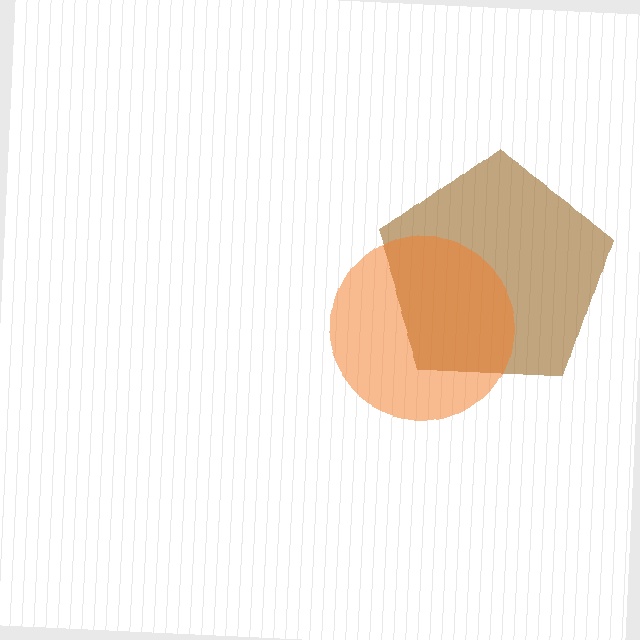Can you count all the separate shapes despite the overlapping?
Yes, there are 2 separate shapes.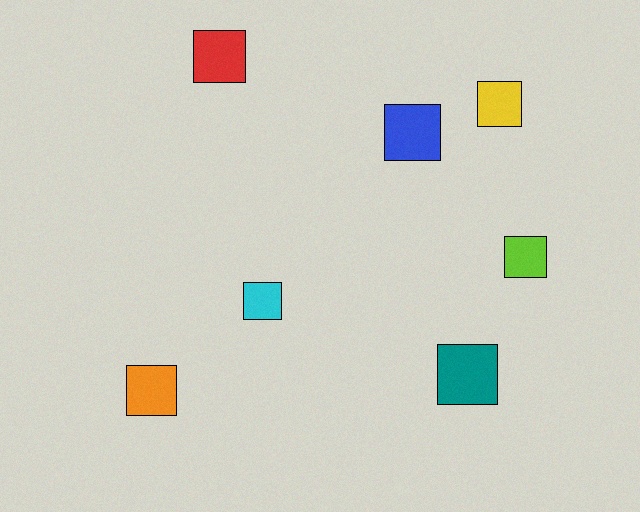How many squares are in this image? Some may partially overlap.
There are 7 squares.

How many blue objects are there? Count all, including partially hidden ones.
There is 1 blue object.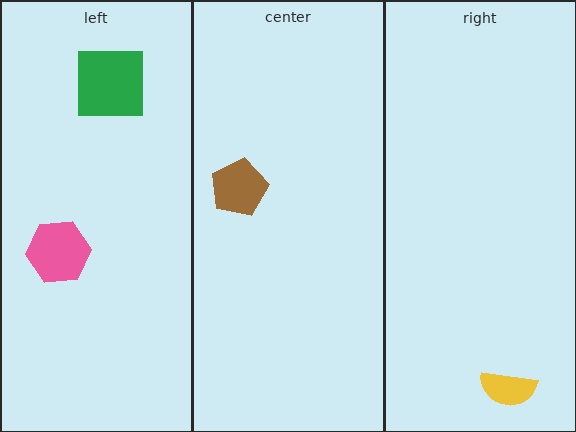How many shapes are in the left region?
2.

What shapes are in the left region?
The green square, the pink hexagon.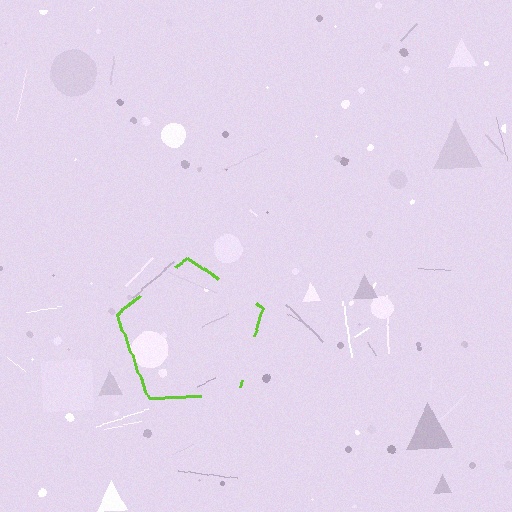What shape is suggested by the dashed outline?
The dashed outline suggests a pentagon.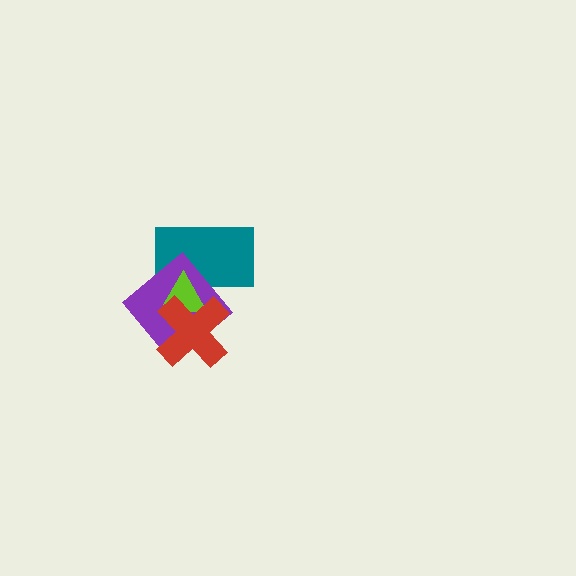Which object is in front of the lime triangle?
The red cross is in front of the lime triangle.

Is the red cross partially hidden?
No, no other shape covers it.